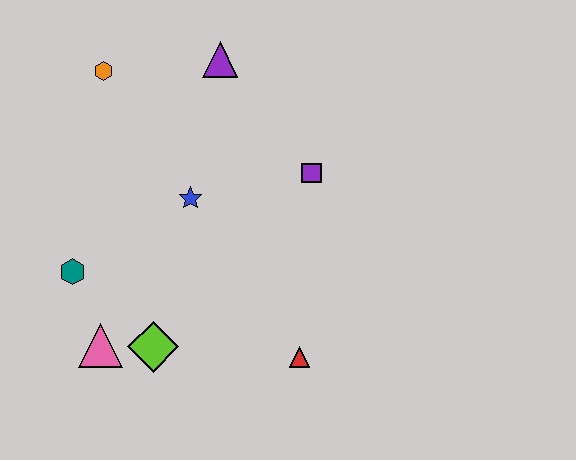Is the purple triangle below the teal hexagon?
No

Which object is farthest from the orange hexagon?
The red triangle is farthest from the orange hexagon.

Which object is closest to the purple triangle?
The orange hexagon is closest to the purple triangle.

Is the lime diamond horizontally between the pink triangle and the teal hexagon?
No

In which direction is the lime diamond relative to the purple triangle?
The lime diamond is below the purple triangle.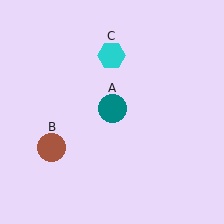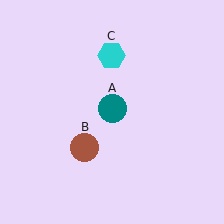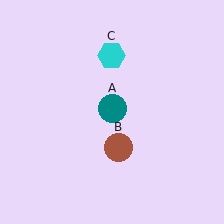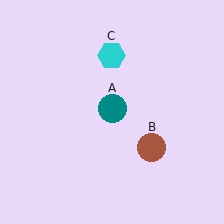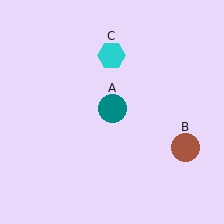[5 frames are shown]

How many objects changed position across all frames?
1 object changed position: brown circle (object B).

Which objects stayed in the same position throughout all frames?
Teal circle (object A) and cyan hexagon (object C) remained stationary.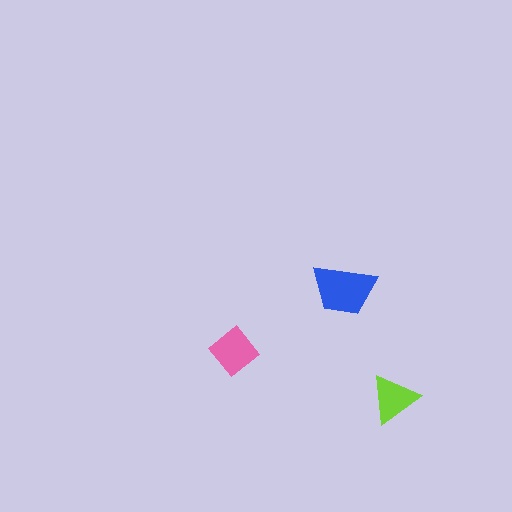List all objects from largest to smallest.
The blue trapezoid, the pink diamond, the lime triangle.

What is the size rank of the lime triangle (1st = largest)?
3rd.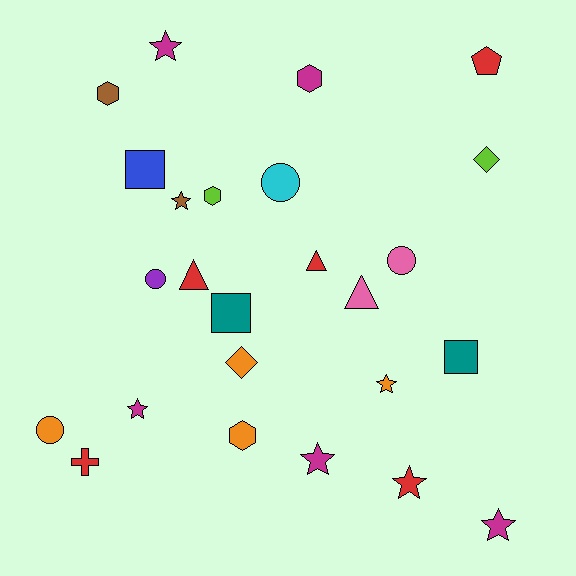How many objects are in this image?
There are 25 objects.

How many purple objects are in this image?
There is 1 purple object.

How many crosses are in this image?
There is 1 cross.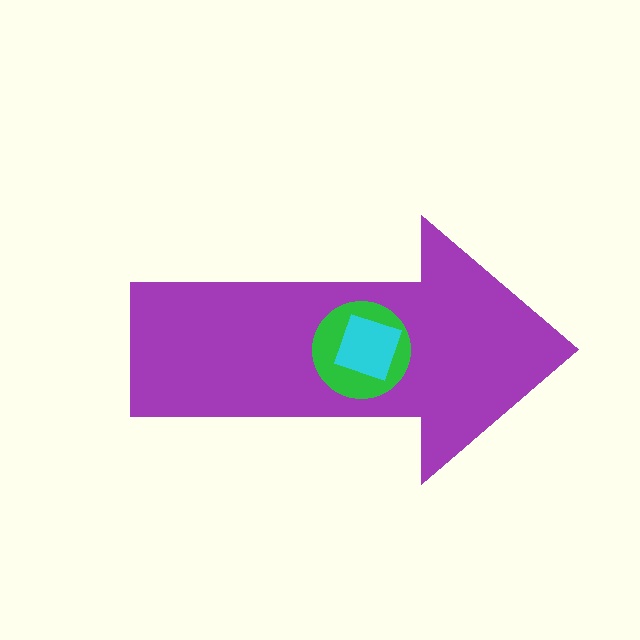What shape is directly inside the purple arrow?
The green circle.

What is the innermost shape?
The cyan diamond.